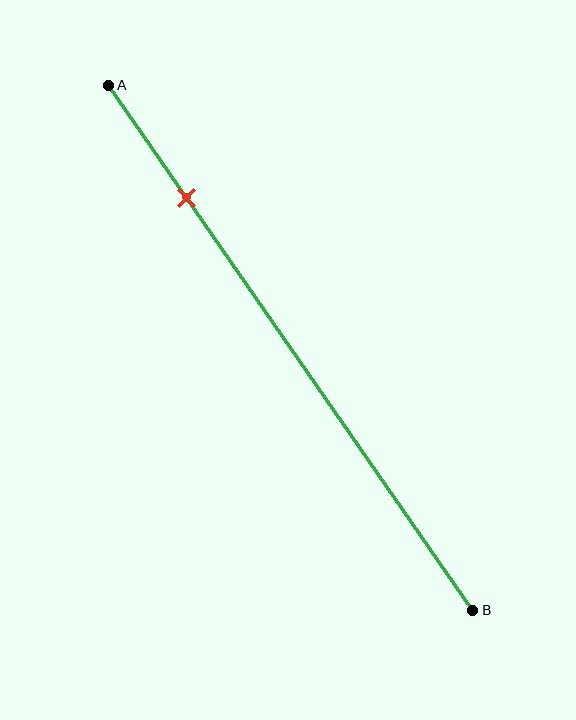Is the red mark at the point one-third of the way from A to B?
No, the mark is at about 20% from A, not at the 33% one-third point.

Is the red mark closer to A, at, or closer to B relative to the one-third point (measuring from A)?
The red mark is closer to point A than the one-third point of segment AB.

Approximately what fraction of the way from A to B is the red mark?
The red mark is approximately 20% of the way from A to B.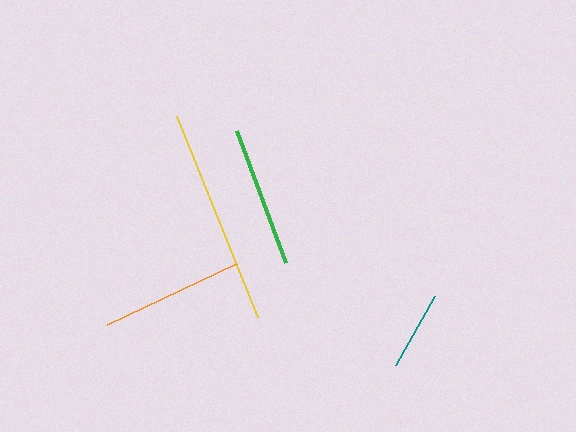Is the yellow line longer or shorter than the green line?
The yellow line is longer than the green line.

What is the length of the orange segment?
The orange segment is approximately 143 pixels long.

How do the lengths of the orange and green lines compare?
The orange and green lines are approximately the same length.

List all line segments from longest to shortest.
From longest to shortest: yellow, orange, green, teal.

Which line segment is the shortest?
The teal line is the shortest at approximately 79 pixels.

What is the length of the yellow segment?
The yellow segment is approximately 216 pixels long.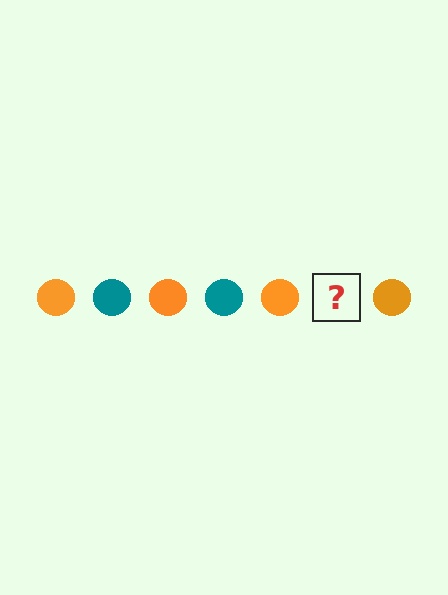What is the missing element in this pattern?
The missing element is a teal circle.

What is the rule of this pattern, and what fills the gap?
The rule is that the pattern cycles through orange, teal circles. The gap should be filled with a teal circle.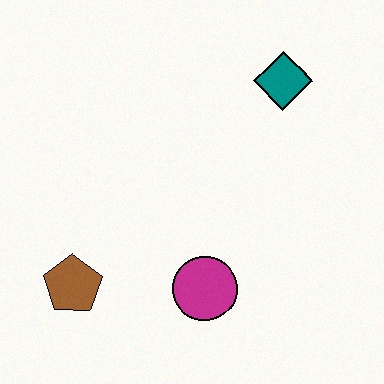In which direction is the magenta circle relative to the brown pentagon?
The magenta circle is to the right of the brown pentagon.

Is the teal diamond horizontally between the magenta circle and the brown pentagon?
No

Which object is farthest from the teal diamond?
The brown pentagon is farthest from the teal diamond.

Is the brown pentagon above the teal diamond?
No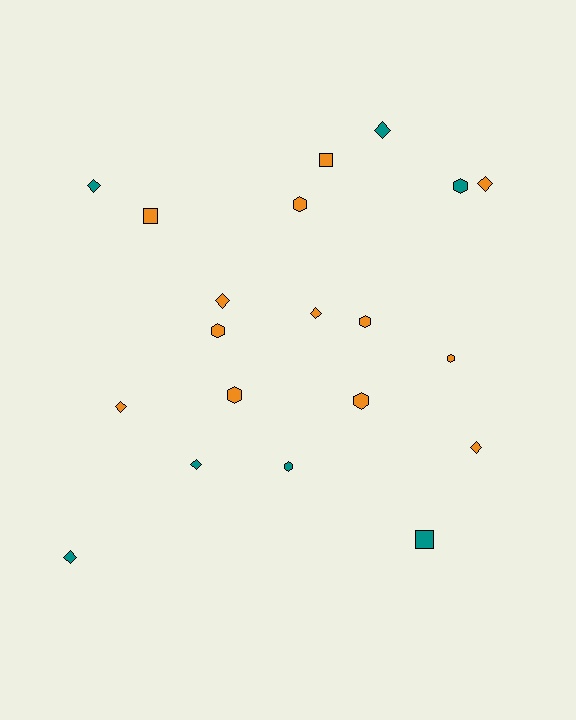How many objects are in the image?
There are 20 objects.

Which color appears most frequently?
Orange, with 13 objects.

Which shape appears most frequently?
Diamond, with 9 objects.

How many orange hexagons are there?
There are 6 orange hexagons.